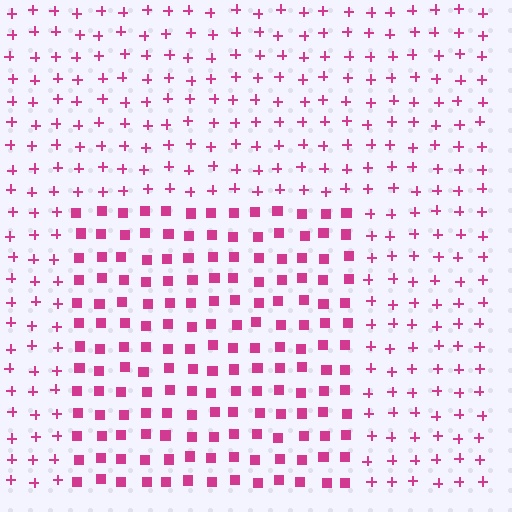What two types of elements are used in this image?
The image uses squares inside the rectangle region and plus signs outside it.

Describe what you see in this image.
The image is filled with small magenta elements arranged in a uniform grid. A rectangle-shaped region contains squares, while the surrounding area contains plus signs. The boundary is defined purely by the change in element shape.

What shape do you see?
I see a rectangle.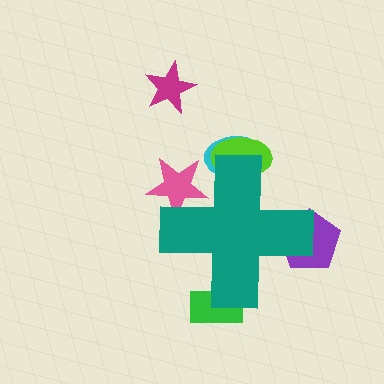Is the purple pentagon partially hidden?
Yes, the purple pentagon is partially hidden behind the teal cross.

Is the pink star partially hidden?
Yes, the pink star is partially hidden behind the teal cross.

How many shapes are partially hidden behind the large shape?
5 shapes are partially hidden.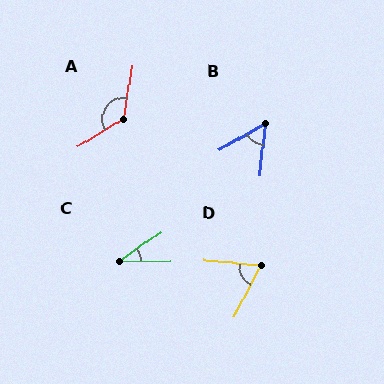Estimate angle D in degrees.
Approximately 68 degrees.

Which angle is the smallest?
C, at approximately 34 degrees.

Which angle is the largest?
A, at approximately 131 degrees.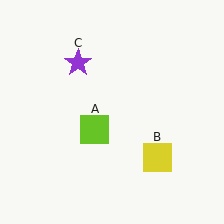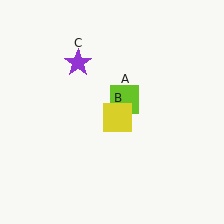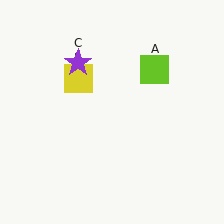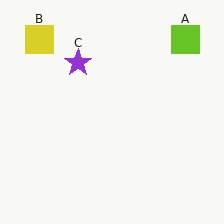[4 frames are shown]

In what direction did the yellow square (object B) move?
The yellow square (object B) moved up and to the left.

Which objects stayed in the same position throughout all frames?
Purple star (object C) remained stationary.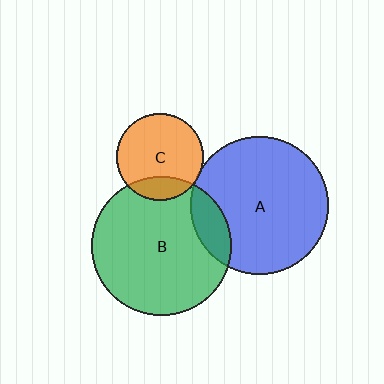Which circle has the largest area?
Circle B (green).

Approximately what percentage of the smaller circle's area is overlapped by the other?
Approximately 5%.